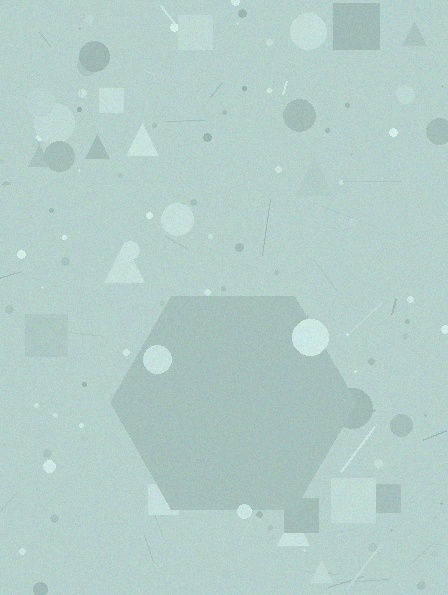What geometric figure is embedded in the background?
A hexagon is embedded in the background.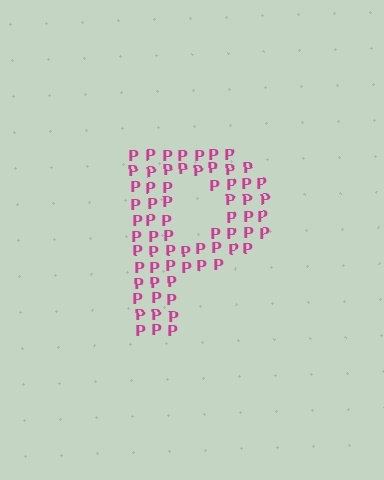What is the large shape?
The large shape is the letter P.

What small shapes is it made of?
It is made of small letter P's.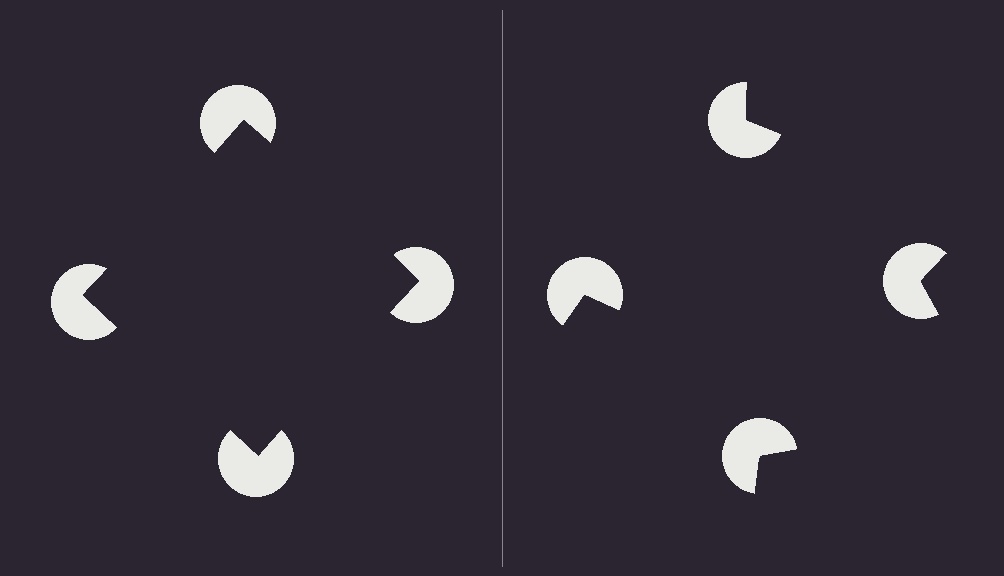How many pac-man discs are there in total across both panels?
8 — 4 on each side.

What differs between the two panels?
The pac-man discs are positioned identically on both sides; only the wedge orientations differ. On the left they align to a square; on the right they are misaligned.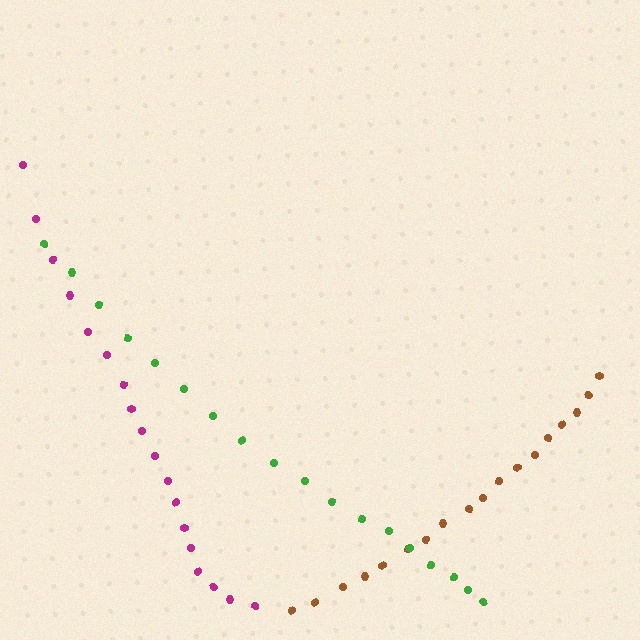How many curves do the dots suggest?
There are 3 distinct paths.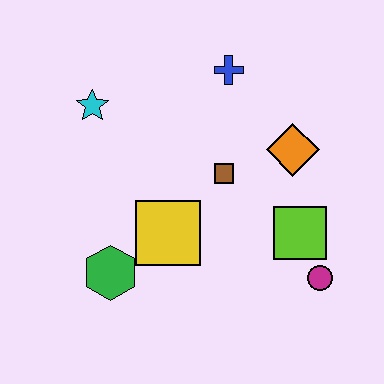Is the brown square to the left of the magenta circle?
Yes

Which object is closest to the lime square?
The magenta circle is closest to the lime square.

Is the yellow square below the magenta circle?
No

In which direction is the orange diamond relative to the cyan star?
The orange diamond is to the right of the cyan star.